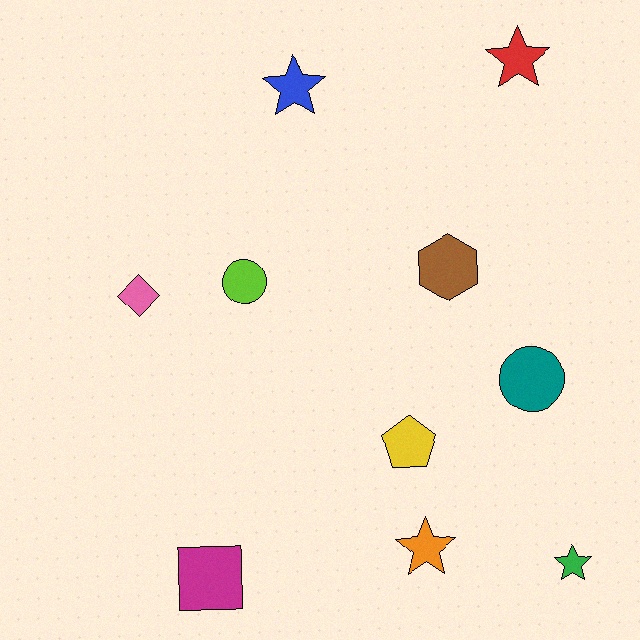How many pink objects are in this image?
There is 1 pink object.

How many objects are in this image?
There are 10 objects.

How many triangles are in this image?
There are no triangles.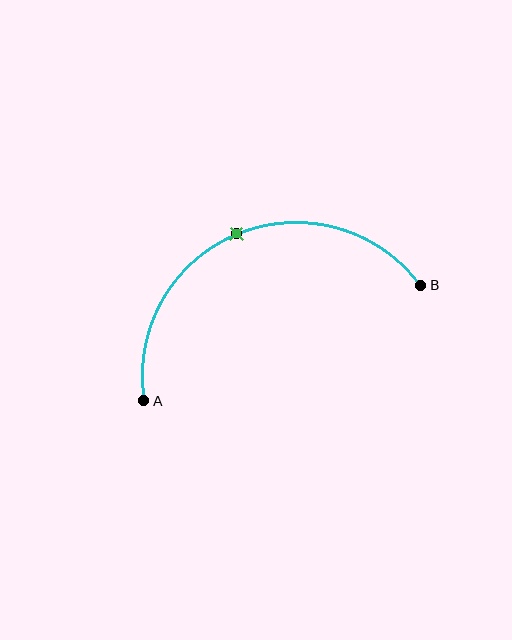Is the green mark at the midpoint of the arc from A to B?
Yes. The green mark lies on the arc at equal arc-length from both A and B — it is the arc midpoint.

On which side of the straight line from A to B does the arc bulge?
The arc bulges above the straight line connecting A and B.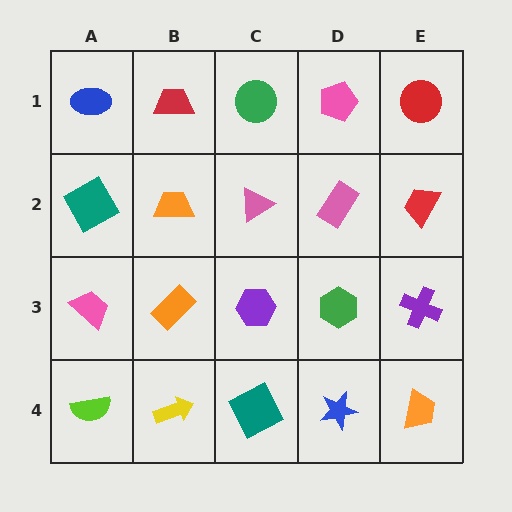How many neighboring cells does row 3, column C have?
4.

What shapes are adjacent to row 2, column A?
A blue ellipse (row 1, column A), a pink trapezoid (row 3, column A), an orange trapezoid (row 2, column B).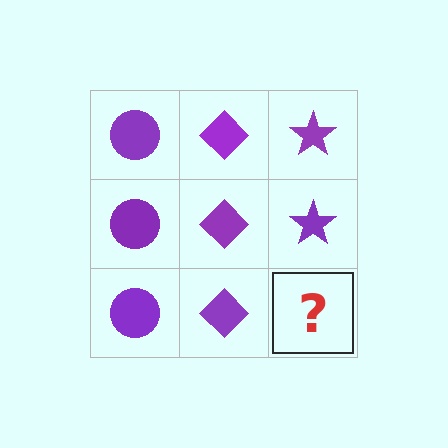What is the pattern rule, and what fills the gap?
The rule is that each column has a consistent shape. The gap should be filled with a purple star.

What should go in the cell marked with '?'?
The missing cell should contain a purple star.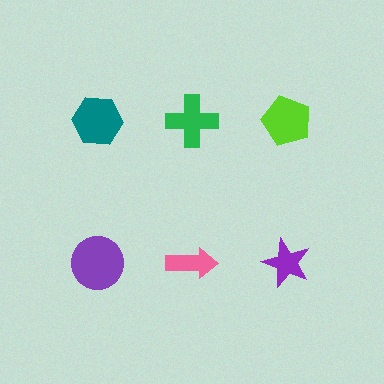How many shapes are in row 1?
3 shapes.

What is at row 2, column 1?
A purple circle.